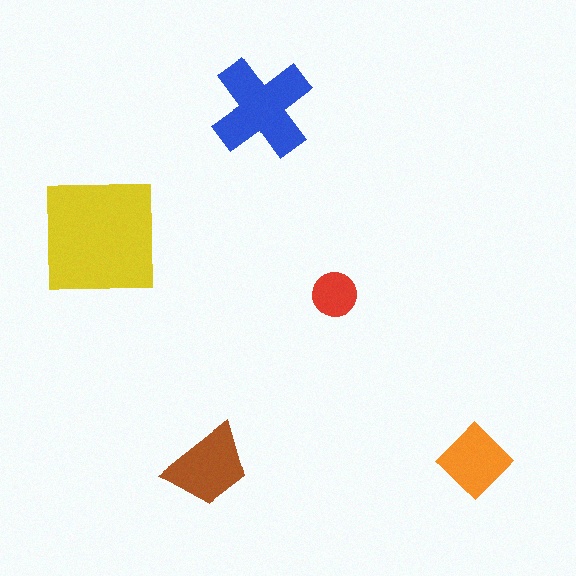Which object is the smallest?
The red circle.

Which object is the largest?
The yellow square.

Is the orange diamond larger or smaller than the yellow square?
Smaller.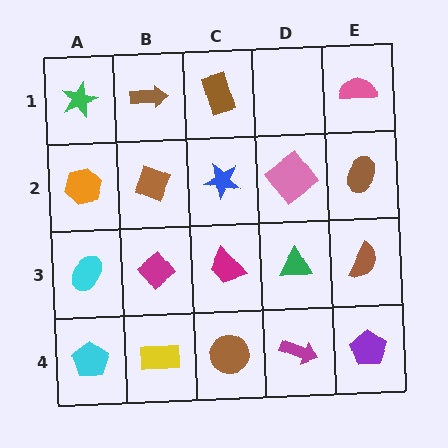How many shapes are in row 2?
5 shapes.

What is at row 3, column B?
A magenta diamond.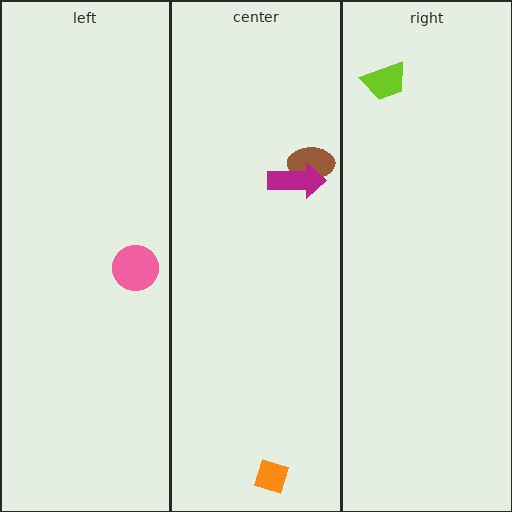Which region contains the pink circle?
The left region.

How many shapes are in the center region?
3.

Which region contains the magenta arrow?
The center region.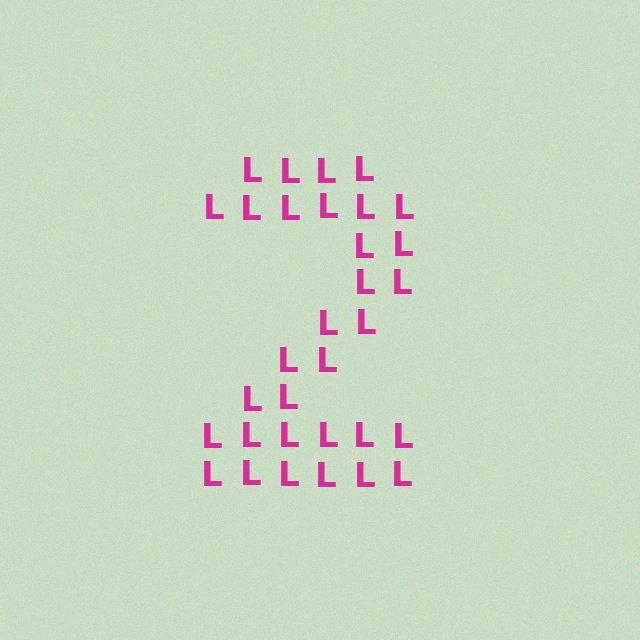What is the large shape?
The large shape is the digit 2.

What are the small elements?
The small elements are letter L's.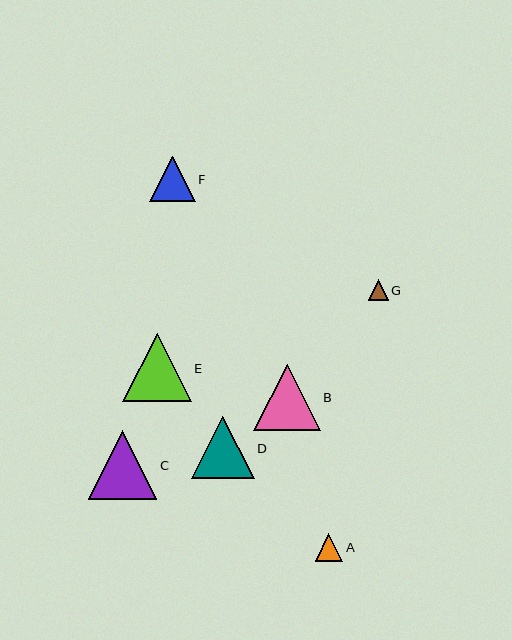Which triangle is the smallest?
Triangle G is the smallest with a size of approximately 20 pixels.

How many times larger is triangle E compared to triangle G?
Triangle E is approximately 3.4 times the size of triangle G.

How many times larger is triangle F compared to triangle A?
Triangle F is approximately 1.6 times the size of triangle A.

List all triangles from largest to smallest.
From largest to smallest: C, E, B, D, F, A, G.